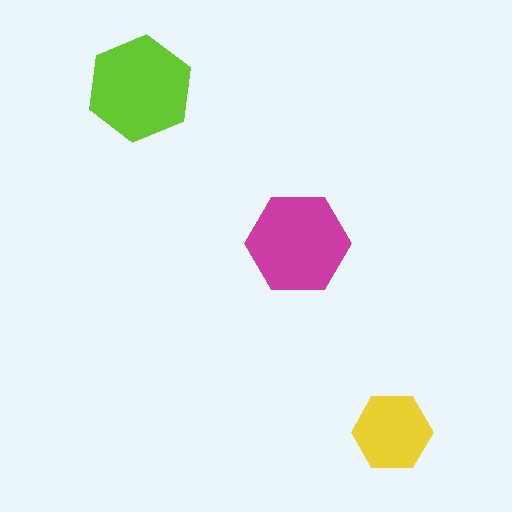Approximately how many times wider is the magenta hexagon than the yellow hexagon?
About 1.5 times wider.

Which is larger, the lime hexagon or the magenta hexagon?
The lime one.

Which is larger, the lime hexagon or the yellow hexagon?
The lime one.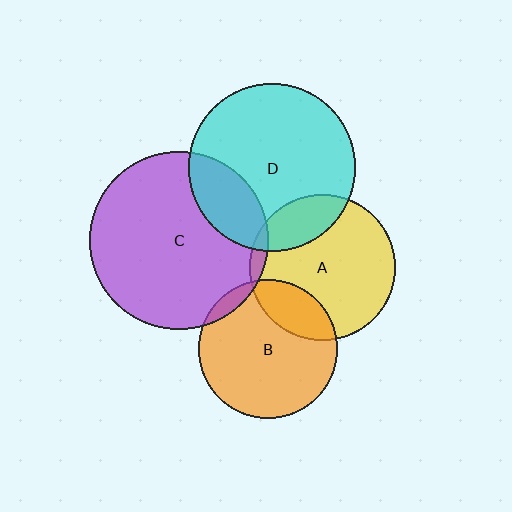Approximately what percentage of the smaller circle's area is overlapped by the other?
Approximately 20%.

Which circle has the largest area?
Circle C (purple).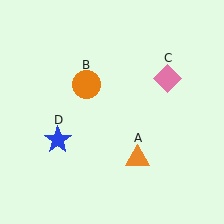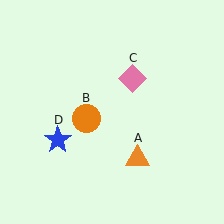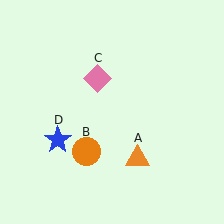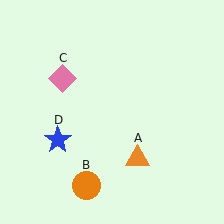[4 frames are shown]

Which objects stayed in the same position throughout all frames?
Orange triangle (object A) and blue star (object D) remained stationary.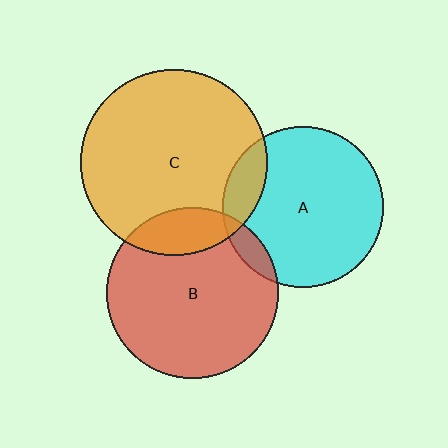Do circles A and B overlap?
Yes.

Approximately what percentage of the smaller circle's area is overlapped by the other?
Approximately 10%.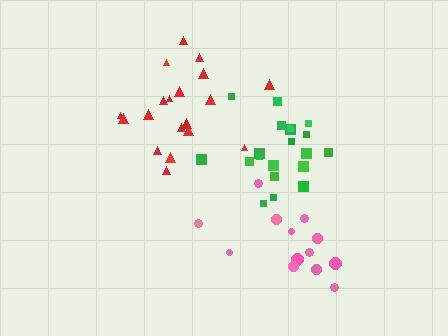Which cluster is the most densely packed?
Green.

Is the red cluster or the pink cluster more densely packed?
Red.